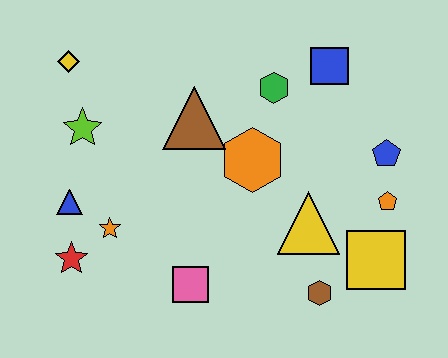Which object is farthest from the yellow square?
The yellow diamond is farthest from the yellow square.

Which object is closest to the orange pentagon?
The blue pentagon is closest to the orange pentagon.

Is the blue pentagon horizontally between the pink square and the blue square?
No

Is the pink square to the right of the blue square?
No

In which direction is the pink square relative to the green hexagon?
The pink square is below the green hexagon.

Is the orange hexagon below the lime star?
Yes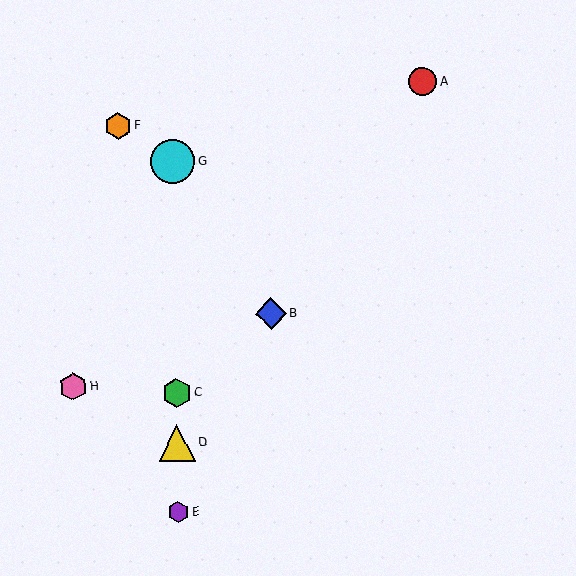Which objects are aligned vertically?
Objects C, D, E, G are aligned vertically.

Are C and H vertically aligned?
No, C is at x≈176 and H is at x≈73.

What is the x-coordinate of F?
Object F is at x≈118.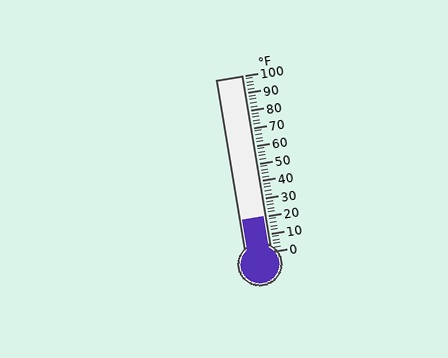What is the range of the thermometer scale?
The thermometer scale ranges from 0°F to 100°F.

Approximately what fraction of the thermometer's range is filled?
The thermometer is filled to approximately 20% of its range.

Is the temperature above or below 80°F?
The temperature is below 80°F.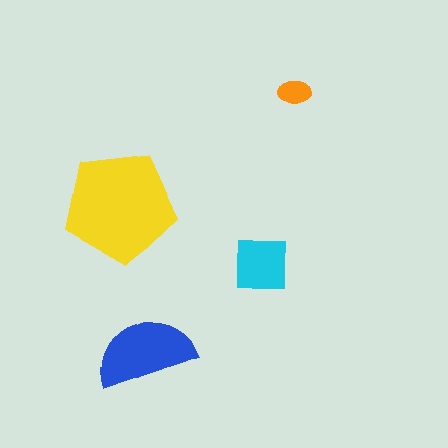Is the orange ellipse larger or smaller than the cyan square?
Smaller.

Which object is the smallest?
The orange ellipse.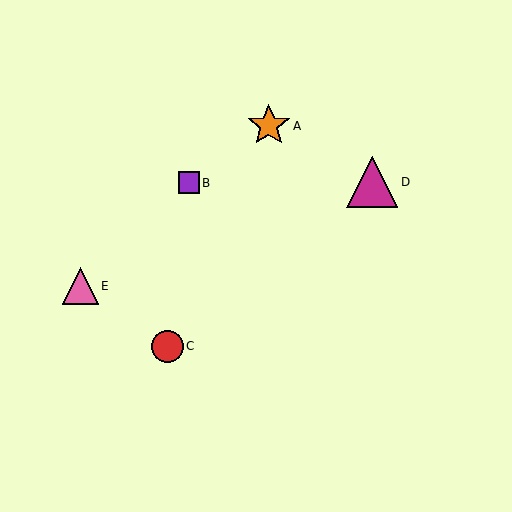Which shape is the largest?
The magenta triangle (labeled D) is the largest.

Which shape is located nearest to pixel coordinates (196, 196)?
The purple square (labeled B) at (189, 183) is nearest to that location.